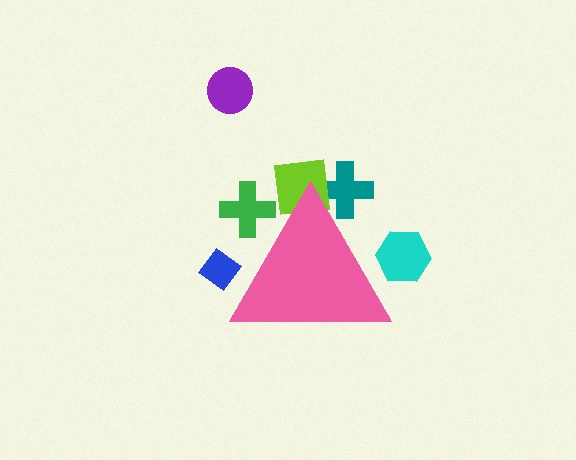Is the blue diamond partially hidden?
Yes, the blue diamond is partially hidden behind the pink triangle.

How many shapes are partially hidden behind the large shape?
5 shapes are partially hidden.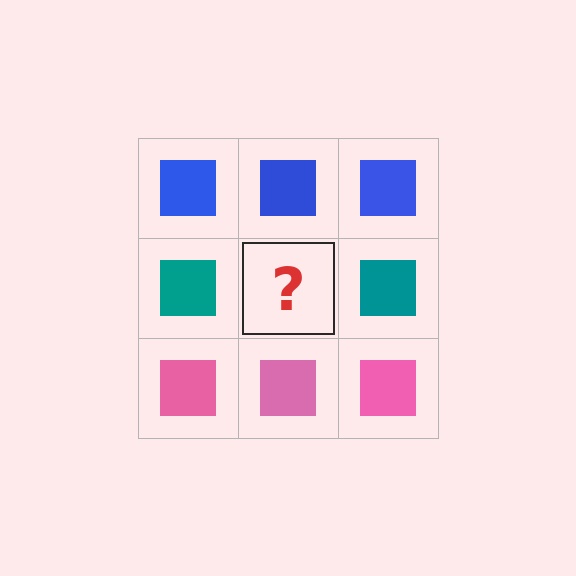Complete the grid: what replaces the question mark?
The question mark should be replaced with a teal square.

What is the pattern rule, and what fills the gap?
The rule is that each row has a consistent color. The gap should be filled with a teal square.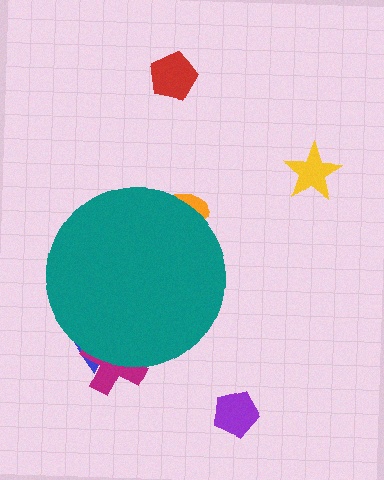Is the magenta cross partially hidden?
Yes, the magenta cross is partially hidden behind the teal circle.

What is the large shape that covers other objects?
A teal circle.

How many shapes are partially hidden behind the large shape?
3 shapes are partially hidden.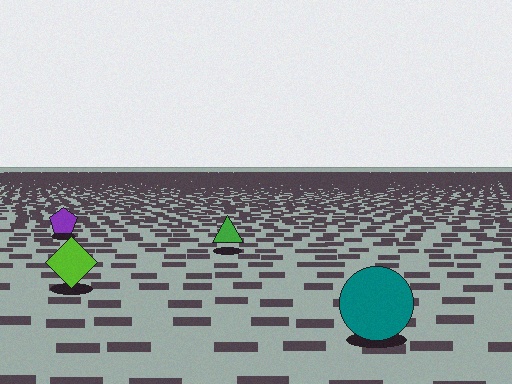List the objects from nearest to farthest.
From nearest to farthest: the teal circle, the lime diamond, the green triangle, the purple pentagon.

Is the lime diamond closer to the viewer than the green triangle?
Yes. The lime diamond is closer — you can tell from the texture gradient: the ground texture is coarser near it.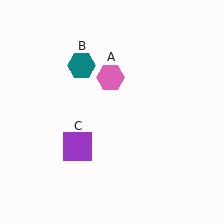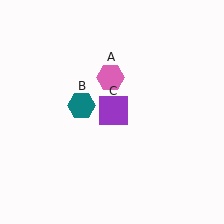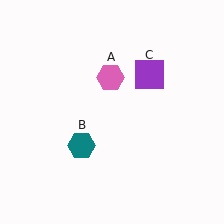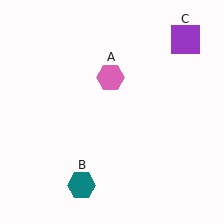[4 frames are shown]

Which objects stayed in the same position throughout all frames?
Pink hexagon (object A) remained stationary.